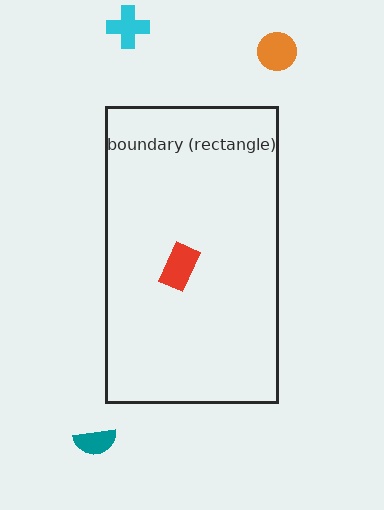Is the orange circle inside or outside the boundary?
Outside.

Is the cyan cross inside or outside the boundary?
Outside.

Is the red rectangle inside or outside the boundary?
Inside.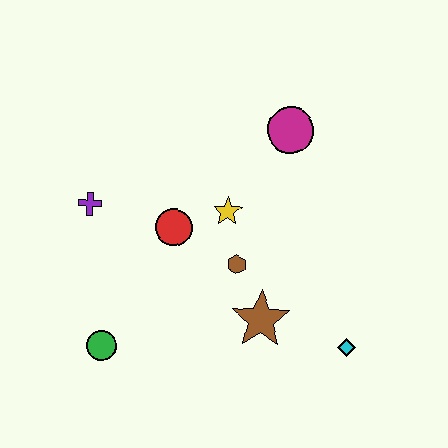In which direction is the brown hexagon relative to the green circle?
The brown hexagon is to the right of the green circle.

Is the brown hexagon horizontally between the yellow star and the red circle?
No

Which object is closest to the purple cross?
The red circle is closest to the purple cross.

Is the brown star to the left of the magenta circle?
Yes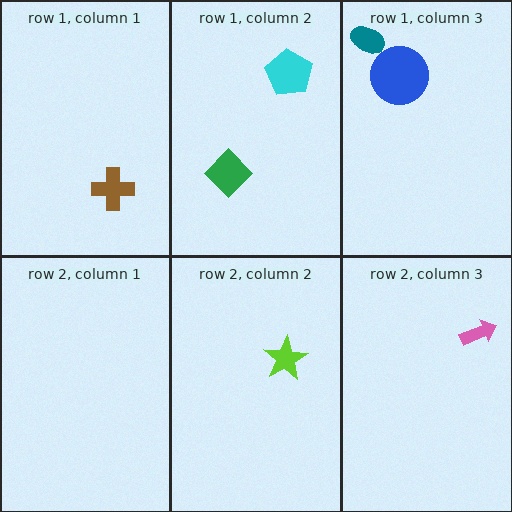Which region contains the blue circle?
The row 1, column 3 region.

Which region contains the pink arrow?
The row 2, column 3 region.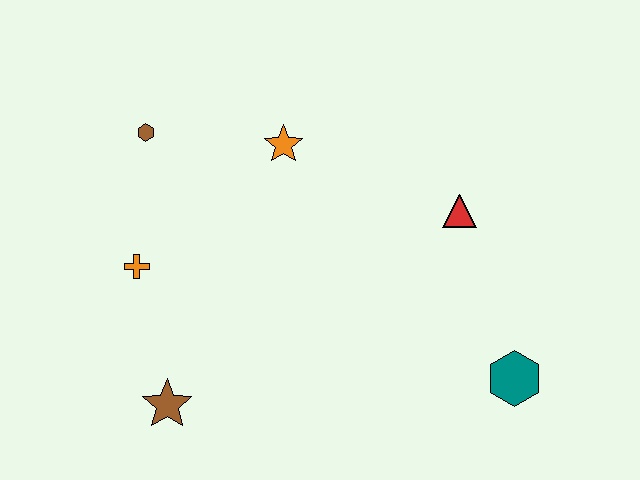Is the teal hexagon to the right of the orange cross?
Yes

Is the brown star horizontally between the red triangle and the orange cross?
Yes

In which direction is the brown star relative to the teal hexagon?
The brown star is to the left of the teal hexagon.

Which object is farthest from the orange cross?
The teal hexagon is farthest from the orange cross.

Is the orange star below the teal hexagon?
No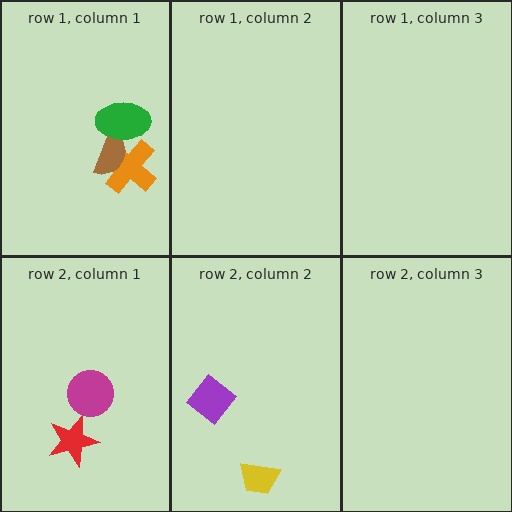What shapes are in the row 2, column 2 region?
The yellow trapezoid, the purple diamond.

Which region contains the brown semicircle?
The row 1, column 1 region.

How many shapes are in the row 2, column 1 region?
2.